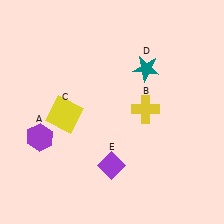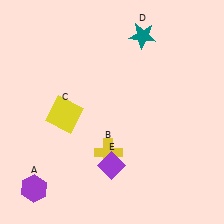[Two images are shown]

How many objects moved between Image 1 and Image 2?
3 objects moved between the two images.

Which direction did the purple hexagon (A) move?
The purple hexagon (A) moved down.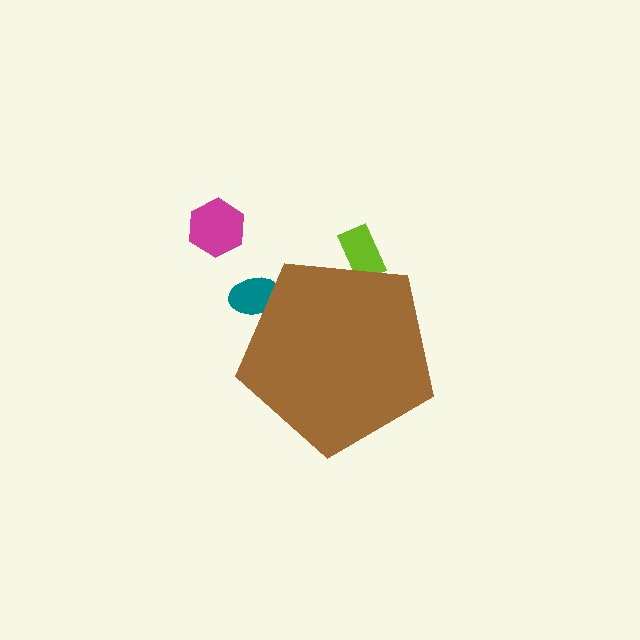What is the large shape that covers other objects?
A brown pentagon.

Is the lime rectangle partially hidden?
Yes, the lime rectangle is partially hidden behind the brown pentagon.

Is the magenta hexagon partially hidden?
No, the magenta hexagon is fully visible.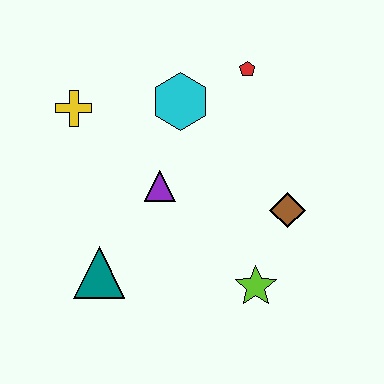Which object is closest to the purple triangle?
The cyan hexagon is closest to the purple triangle.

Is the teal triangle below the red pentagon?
Yes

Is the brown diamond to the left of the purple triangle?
No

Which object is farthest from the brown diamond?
The yellow cross is farthest from the brown diamond.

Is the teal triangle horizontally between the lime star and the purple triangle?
No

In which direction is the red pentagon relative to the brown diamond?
The red pentagon is above the brown diamond.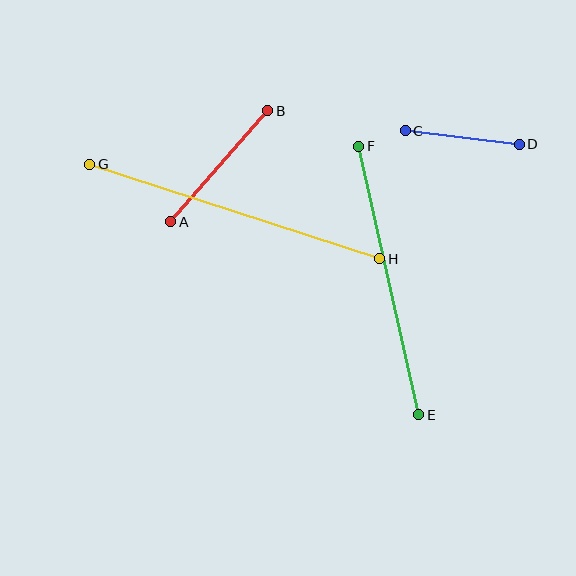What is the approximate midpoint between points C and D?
The midpoint is at approximately (462, 137) pixels.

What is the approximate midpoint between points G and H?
The midpoint is at approximately (235, 212) pixels.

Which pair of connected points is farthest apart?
Points G and H are farthest apart.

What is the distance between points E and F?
The distance is approximately 275 pixels.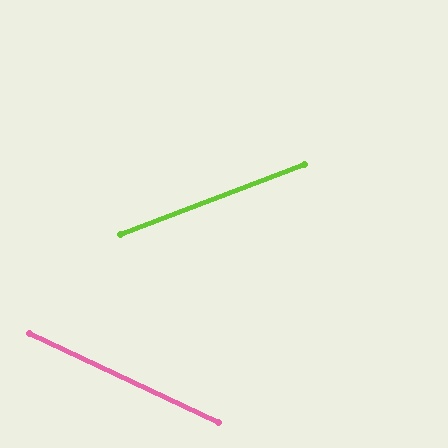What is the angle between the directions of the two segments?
Approximately 46 degrees.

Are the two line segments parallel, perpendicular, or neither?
Neither parallel nor perpendicular — they differ by about 46°.